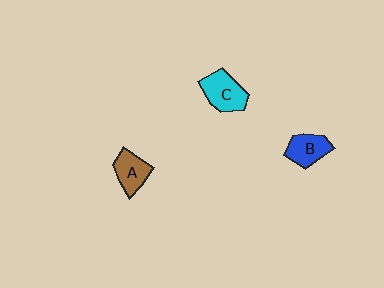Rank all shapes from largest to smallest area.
From largest to smallest: C (cyan), A (brown), B (blue).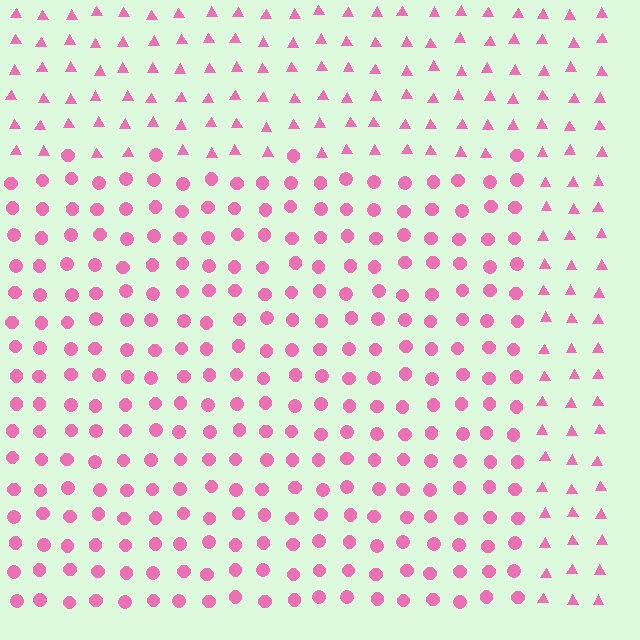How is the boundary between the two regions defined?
The boundary is defined by a change in element shape: circles inside vs. triangles outside. All elements share the same color and spacing.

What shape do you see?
I see a rectangle.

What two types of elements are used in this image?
The image uses circles inside the rectangle region and triangles outside it.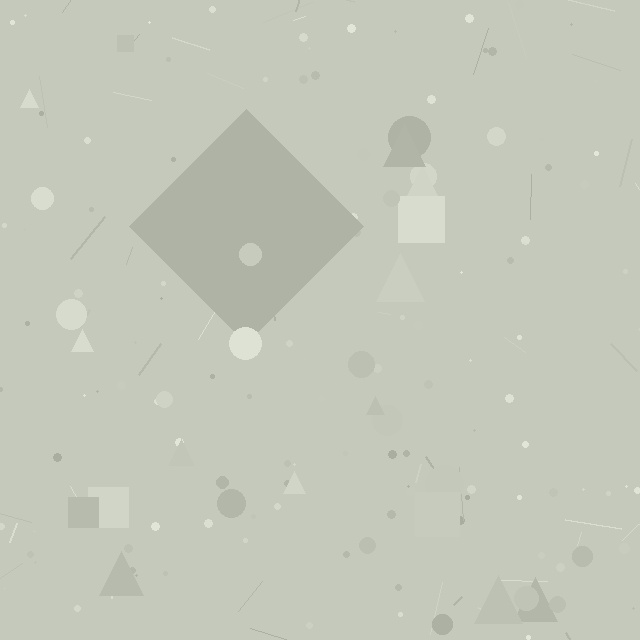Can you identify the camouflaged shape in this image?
The camouflaged shape is a diamond.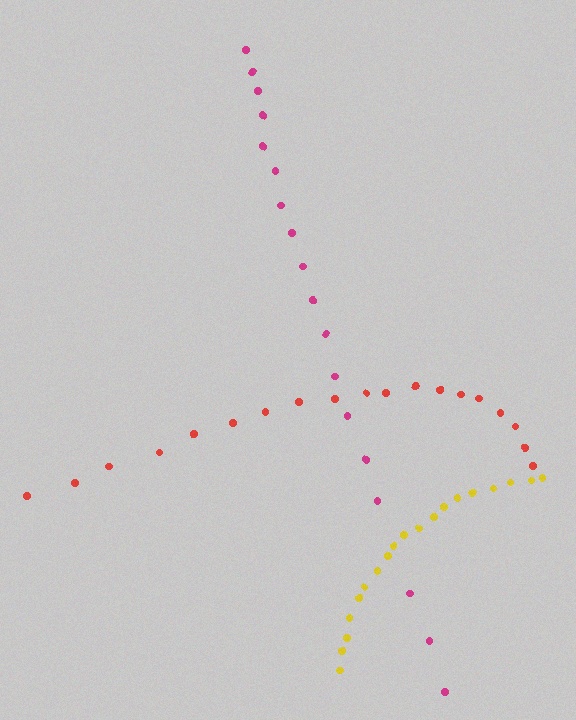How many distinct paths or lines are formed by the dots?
There are 3 distinct paths.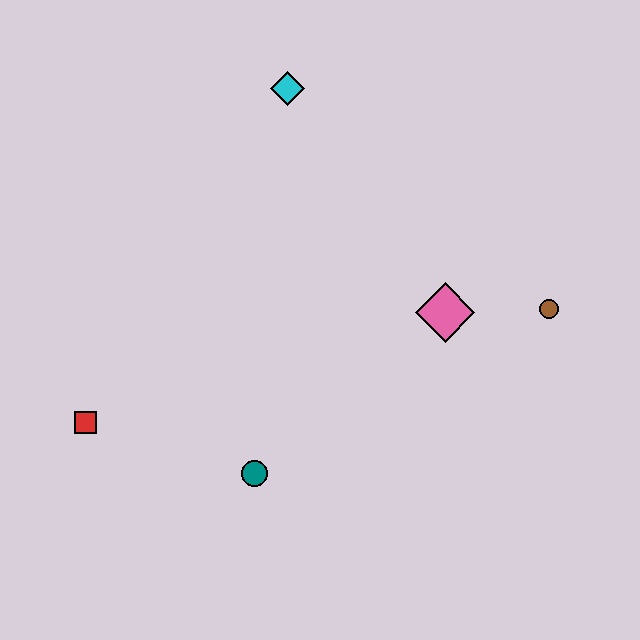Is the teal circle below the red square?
Yes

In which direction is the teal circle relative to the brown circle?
The teal circle is to the left of the brown circle.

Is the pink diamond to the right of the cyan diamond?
Yes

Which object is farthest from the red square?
The brown circle is farthest from the red square.